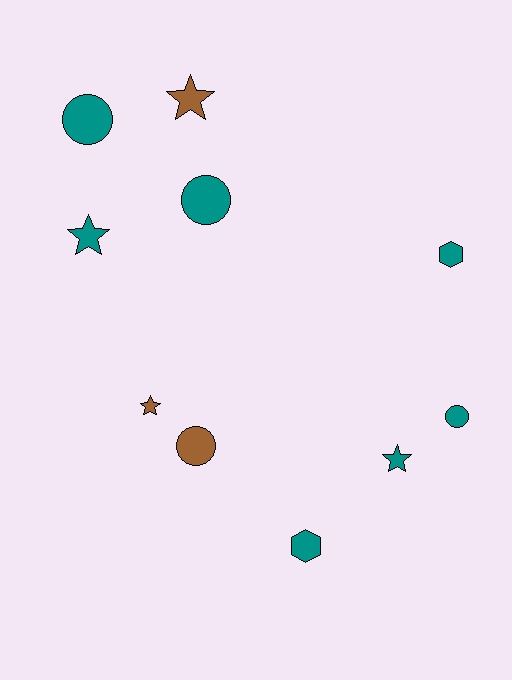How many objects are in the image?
There are 10 objects.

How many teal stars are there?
There are 2 teal stars.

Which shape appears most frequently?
Star, with 4 objects.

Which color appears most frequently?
Teal, with 7 objects.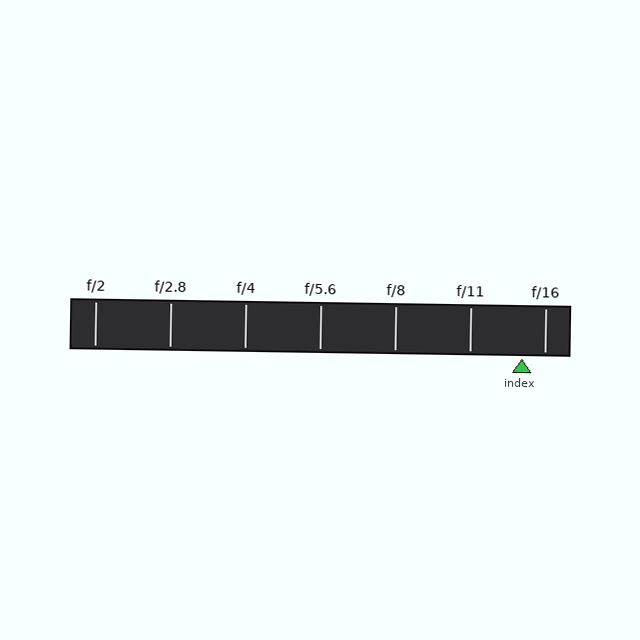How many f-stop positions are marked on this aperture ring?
There are 7 f-stop positions marked.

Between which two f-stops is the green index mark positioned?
The index mark is between f/11 and f/16.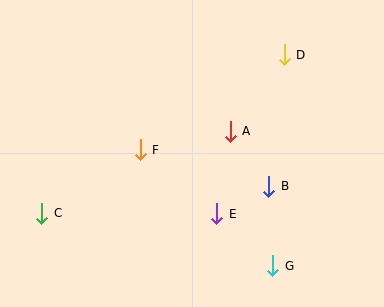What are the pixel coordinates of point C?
Point C is at (42, 213).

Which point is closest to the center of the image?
Point A at (230, 131) is closest to the center.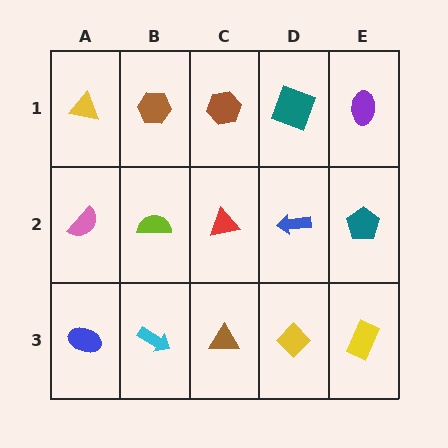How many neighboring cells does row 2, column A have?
3.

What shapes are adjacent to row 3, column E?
A teal pentagon (row 2, column E), a yellow diamond (row 3, column D).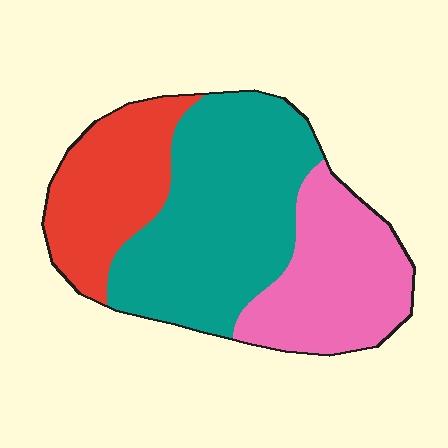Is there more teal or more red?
Teal.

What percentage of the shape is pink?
Pink covers 29% of the shape.